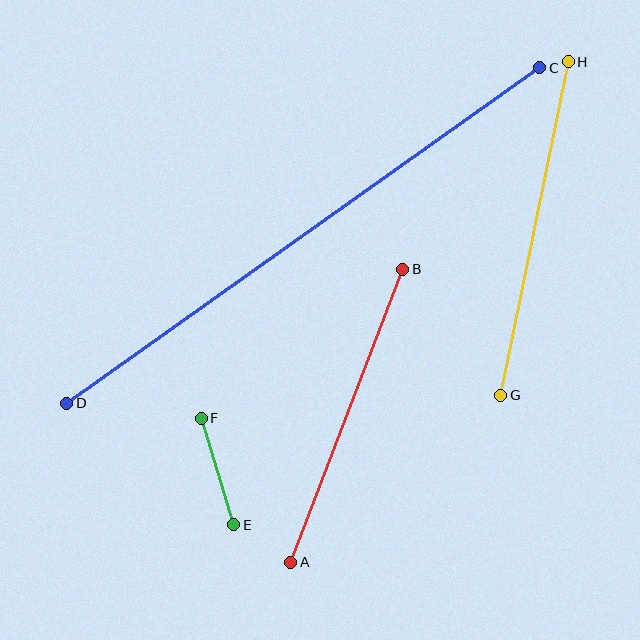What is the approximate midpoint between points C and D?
The midpoint is at approximately (303, 235) pixels.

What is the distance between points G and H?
The distance is approximately 340 pixels.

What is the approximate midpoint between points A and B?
The midpoint is at approximately (347, 416) pixels.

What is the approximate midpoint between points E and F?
The midpoint is at approximately (217, 471) pixels.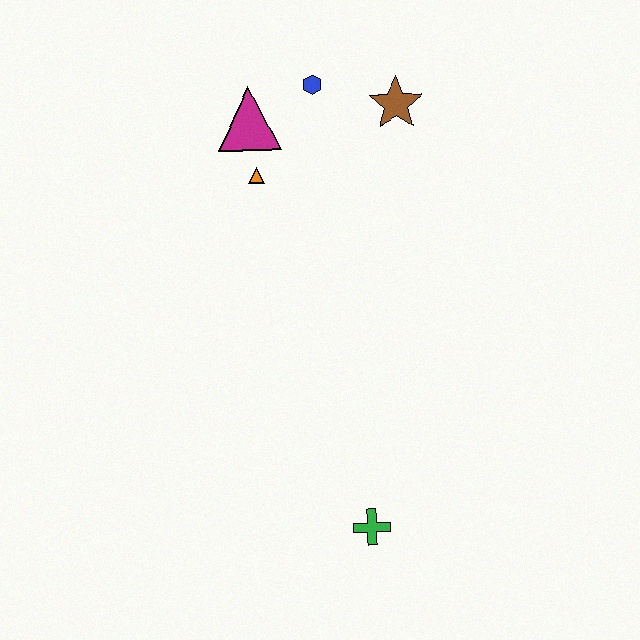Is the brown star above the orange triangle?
Yes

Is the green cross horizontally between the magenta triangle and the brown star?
Yes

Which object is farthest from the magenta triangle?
The green cross is farthest from the magenta triangle.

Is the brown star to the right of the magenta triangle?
Yes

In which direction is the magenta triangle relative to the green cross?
The magenta triangle is above the green cross.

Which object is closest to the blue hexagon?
The magenta triangle is closest to the blue hexagon.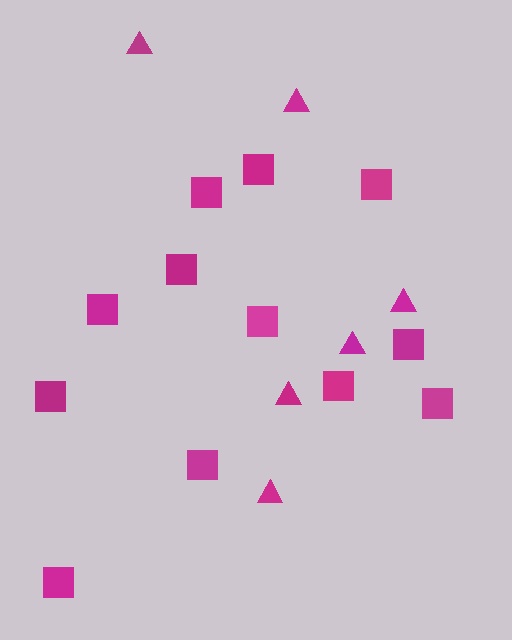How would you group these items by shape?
There are 2 groups: one group of triangles (6) and one group of squares (12).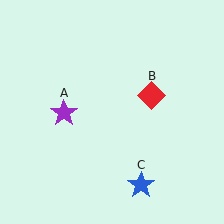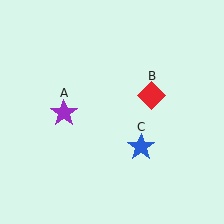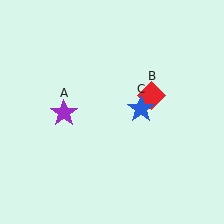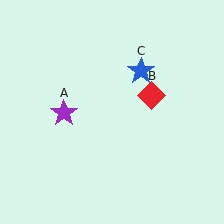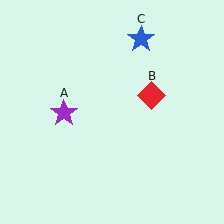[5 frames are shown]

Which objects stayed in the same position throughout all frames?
Purple star (object A) and red diamond (object B) remained stationary.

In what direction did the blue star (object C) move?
The blue star (object C) moved up.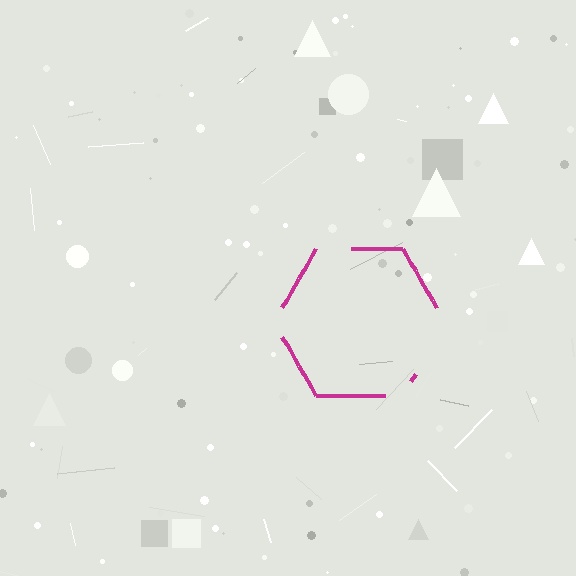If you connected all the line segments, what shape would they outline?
They would outline a hexagon.